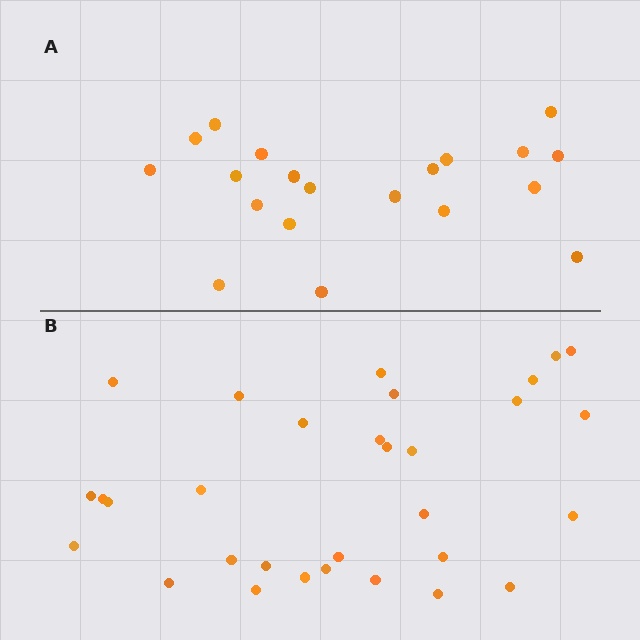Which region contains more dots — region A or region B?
Region B (the bottom region) has more dots.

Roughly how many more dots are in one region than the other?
Region B has roughly 12 or so more dots than region A.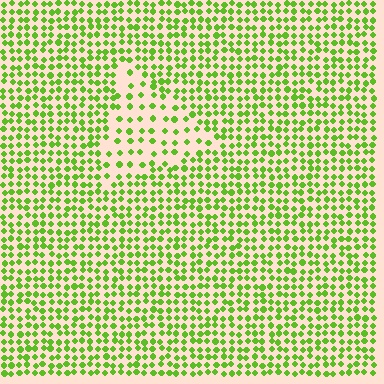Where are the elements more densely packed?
The elements are more densely packed outside the triangle boundary.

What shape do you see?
I see a triangle.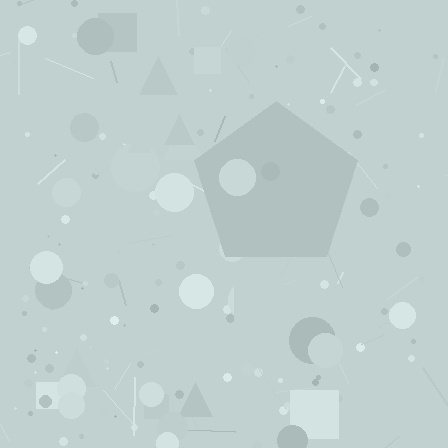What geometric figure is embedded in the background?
A pentagon is embedded in the background.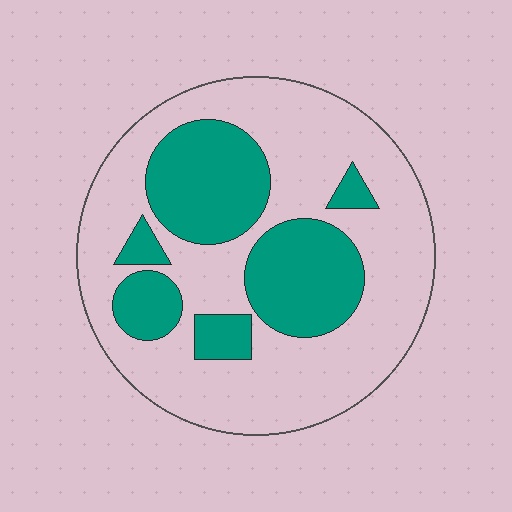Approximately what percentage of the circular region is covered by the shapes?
Approximately 35%.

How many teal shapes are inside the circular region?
6.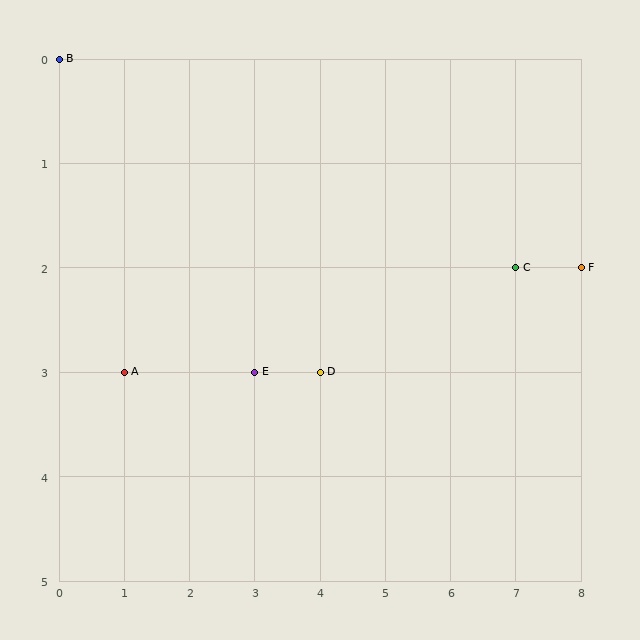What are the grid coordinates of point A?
Point A is at grid coordinates (1, 3).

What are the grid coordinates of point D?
Point D is at grid coordinates (4, 3).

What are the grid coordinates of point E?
Point E is at grid coordinates (3, 3).